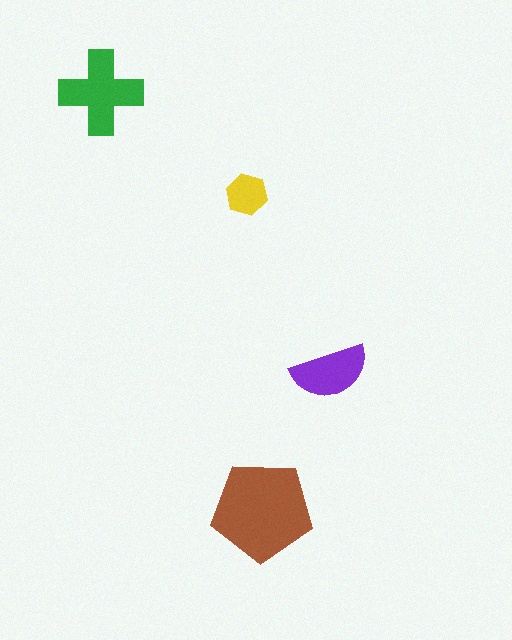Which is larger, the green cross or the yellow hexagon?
The green cross.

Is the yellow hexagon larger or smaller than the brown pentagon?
Smaller.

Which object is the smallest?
The yellow hexagon.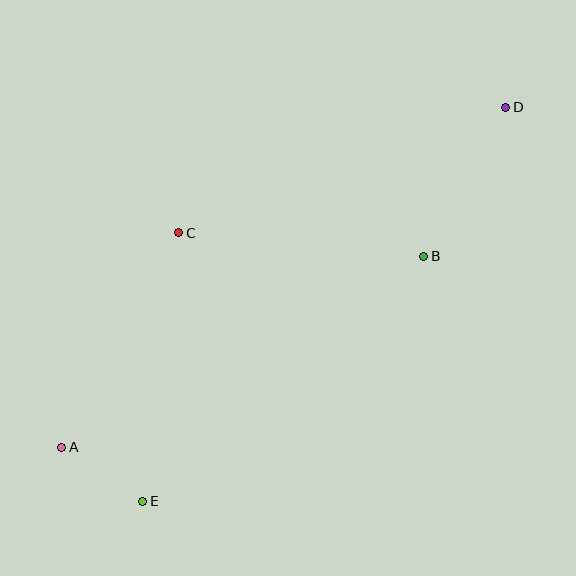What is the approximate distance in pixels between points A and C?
The distance between A and C is approximately 244 pixels.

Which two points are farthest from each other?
Points A and D are farthest from each other.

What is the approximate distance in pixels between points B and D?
The distance between B and D is approximately 170 pixels.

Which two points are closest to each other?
Points A and E are closest to each other.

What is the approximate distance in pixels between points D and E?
The distance between D and E is approximately 536 pixels.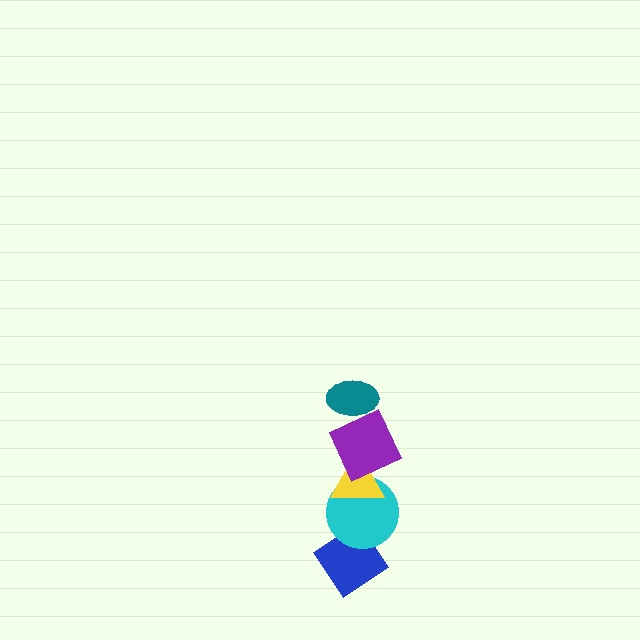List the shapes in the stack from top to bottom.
From top to bottom: the teal ellipse, the purple square, the yellow triangle, the cyan circle, the blue diamond.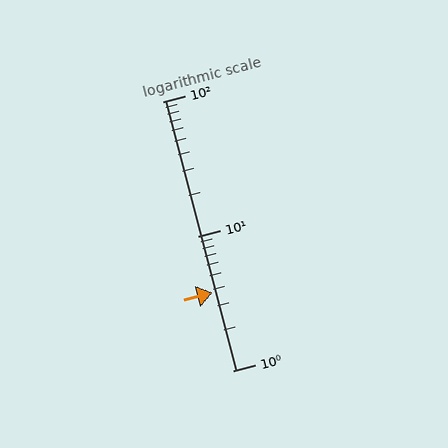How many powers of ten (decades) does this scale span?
The scale spans 2 decades, from 1 to 100.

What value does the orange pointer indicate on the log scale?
The pointer indicates approximately 3.8.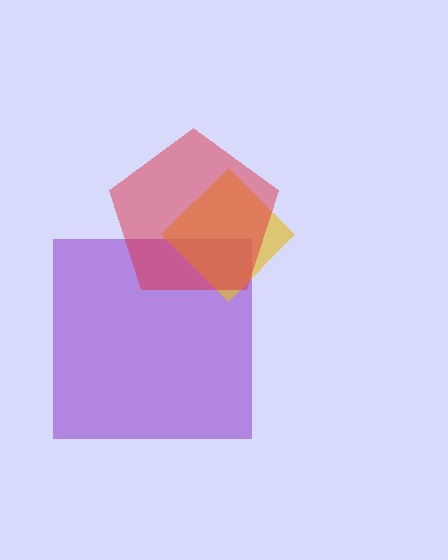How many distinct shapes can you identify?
There are 3 distinct shapes: a purple square, a yellow diamond, a red pentagon.